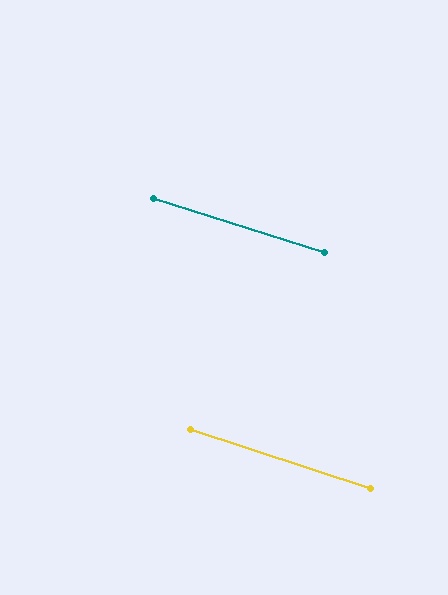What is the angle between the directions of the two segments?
Approximately 1 degree.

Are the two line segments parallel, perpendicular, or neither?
Parallel — their directions differ by only 0.7°.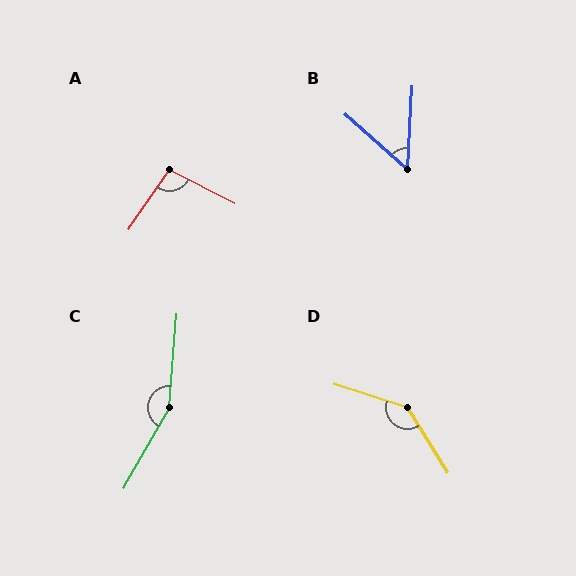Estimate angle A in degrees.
Approximately 97 degrees.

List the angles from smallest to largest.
B (51°), A (97°), D (139°), C (155°).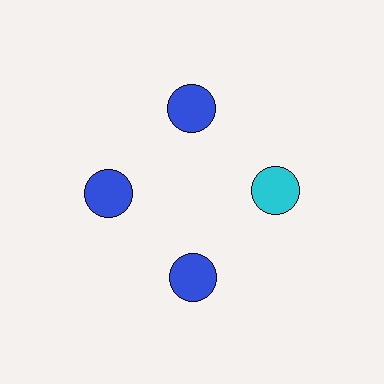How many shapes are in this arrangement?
There are 4 shapes arranged in a ring pattern.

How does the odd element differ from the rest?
It has a different color: cyan instead of blue.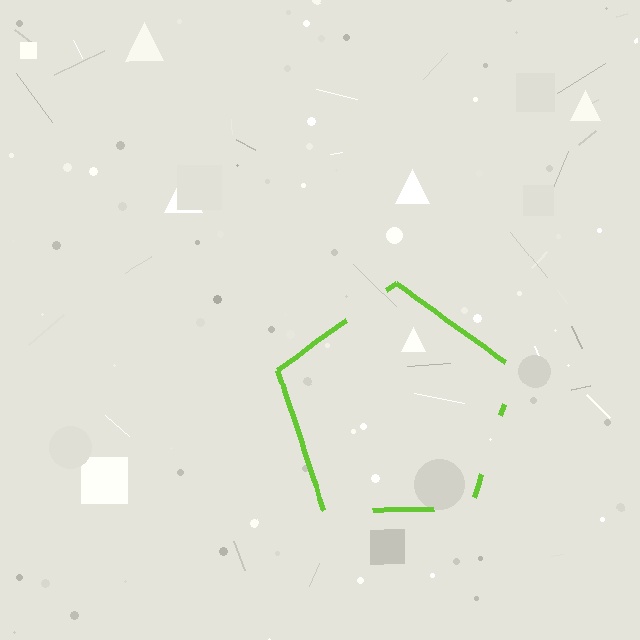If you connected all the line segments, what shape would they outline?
They would outline a pentagon.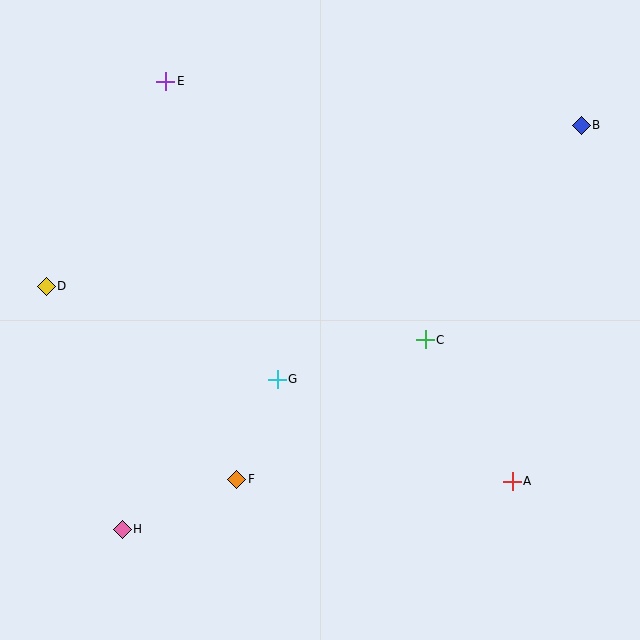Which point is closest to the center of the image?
Point G at (277, 379) is closest to the center.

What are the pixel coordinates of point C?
Point C is at (425, 340).